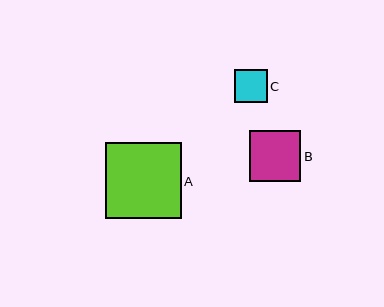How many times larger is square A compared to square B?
Square A is approximately 1.5 times the size of square B.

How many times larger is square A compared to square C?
Square A is approximately 2.3 times the size of square C.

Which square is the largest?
Square A is the largest with a size of approximately 76 pixels.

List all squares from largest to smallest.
From largest to smallest: A, B, C.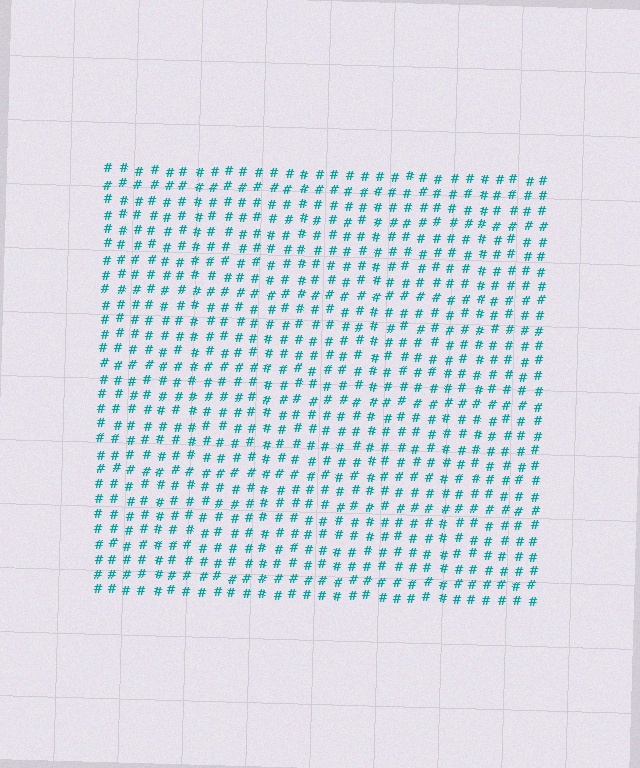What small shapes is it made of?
It is made of small hash symbols.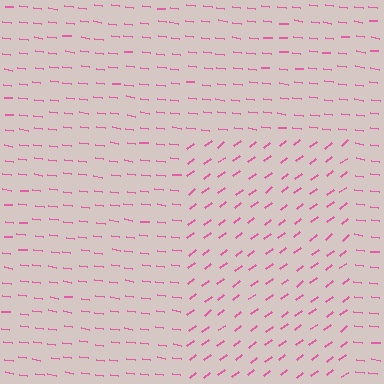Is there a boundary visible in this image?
Yes, there is a texture boundary formed by a change in line orientation.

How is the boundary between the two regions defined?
The boundary is defined purely by a change in line orientation (approximately 45 degrees difference). All lines are the same color and thickness.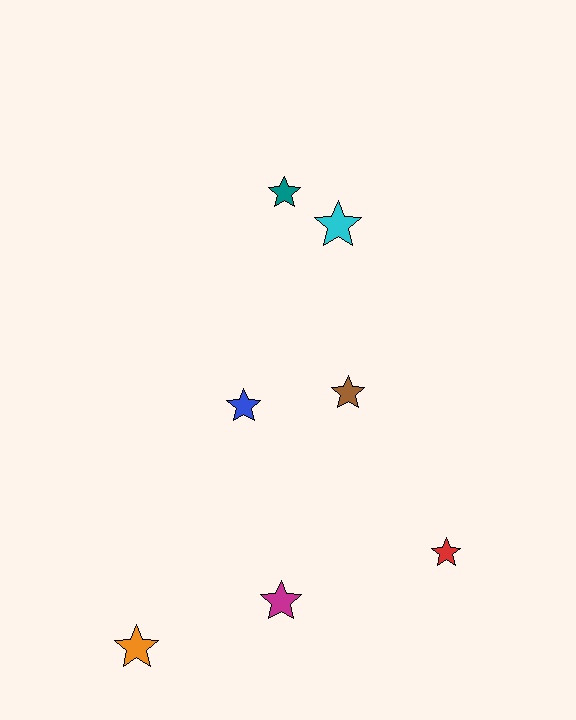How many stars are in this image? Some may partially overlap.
There are 7 stars.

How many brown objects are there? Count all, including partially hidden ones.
There is 1 brown object.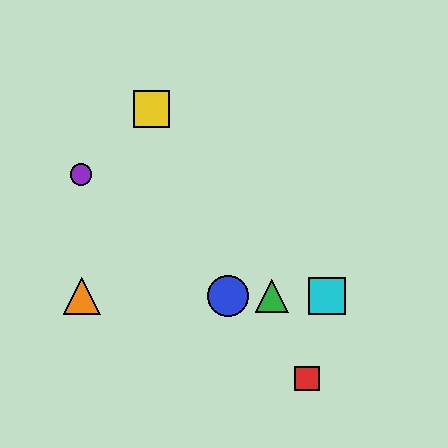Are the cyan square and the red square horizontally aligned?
No, the cyan square is at y≈296 and the red square is at y≈379.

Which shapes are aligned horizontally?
The blue circle, the green triangle, the orange triangle, the cyan square are aligned horizontally.